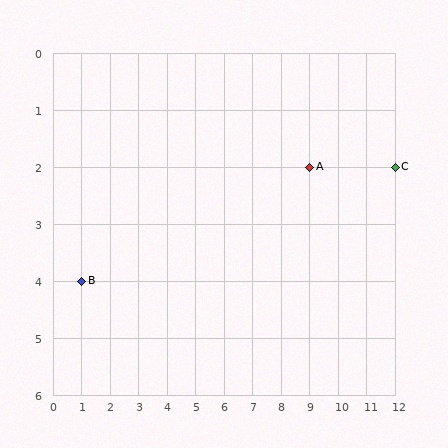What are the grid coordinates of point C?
Point C is at grid coordinates (12, 2).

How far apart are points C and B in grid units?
Points C and B are 11 columns and 2 rows apart (about 11.2 grid units diagonally).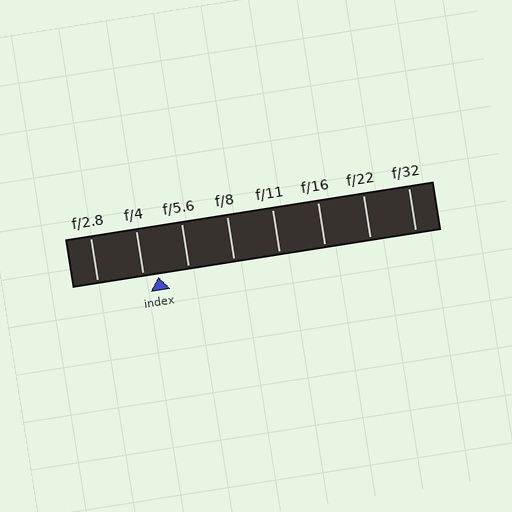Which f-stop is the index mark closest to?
The index mark is closest to f/4.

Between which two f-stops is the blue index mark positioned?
The index mark is between f/4 and f/5.6.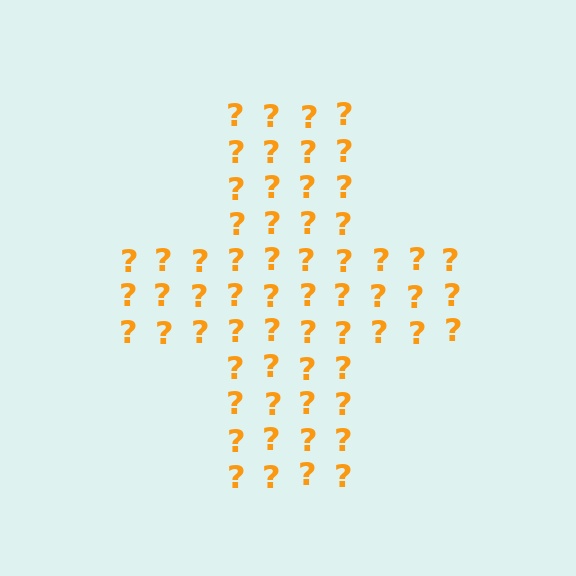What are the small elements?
The small elements are question marks.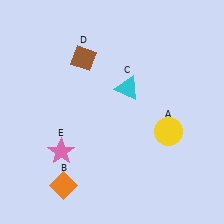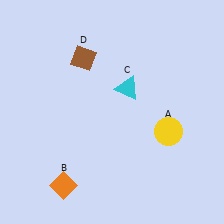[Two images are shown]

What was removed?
The pink star (E) was removed in Image 2.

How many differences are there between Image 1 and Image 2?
There is 1 difference between the two images.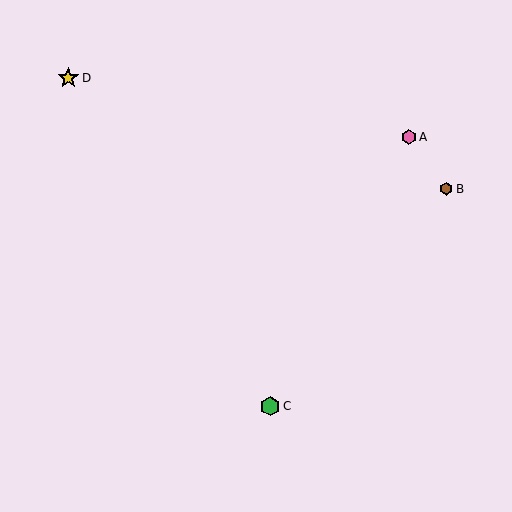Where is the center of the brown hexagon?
The center of the brown hexagon is at (446, 189).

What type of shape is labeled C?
Shape C is a green hexagon.